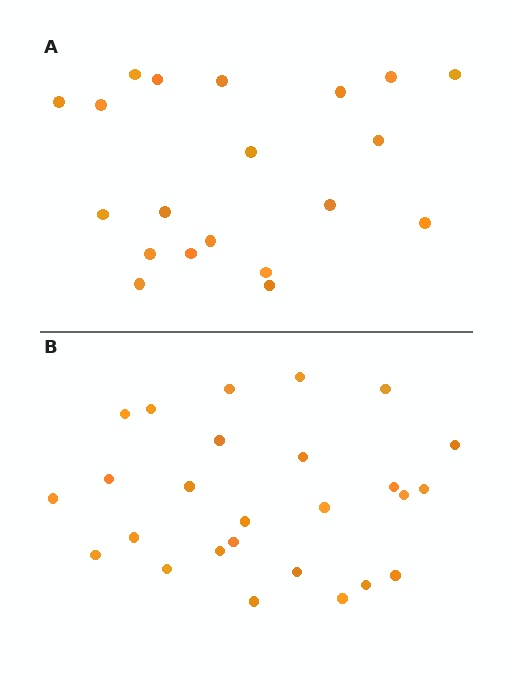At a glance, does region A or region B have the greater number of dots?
Region B (the bottom region) has more dots.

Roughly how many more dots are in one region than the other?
Region B has about 6 more dots than region A.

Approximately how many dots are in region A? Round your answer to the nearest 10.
About 20 dots.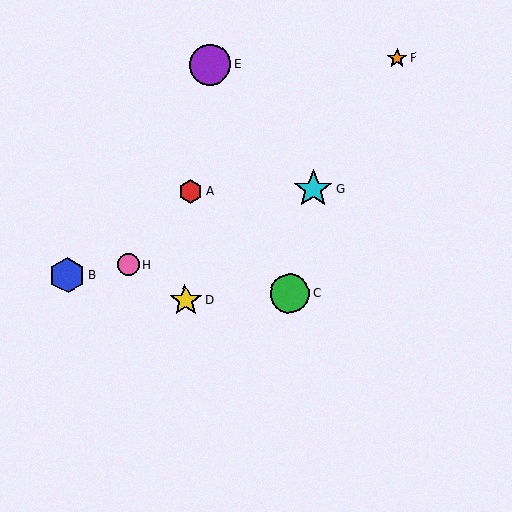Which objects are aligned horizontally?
Objects A, G are aligned horizontally.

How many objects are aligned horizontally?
2 objects (A, G) are aligned horizontally.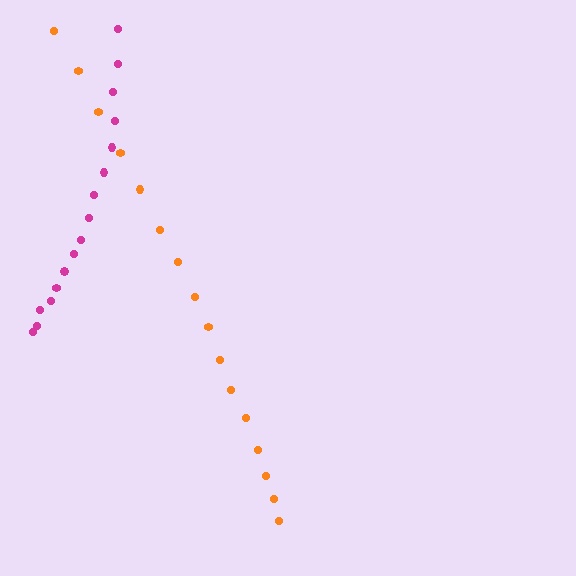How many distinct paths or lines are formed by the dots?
There are 2 distinct paths.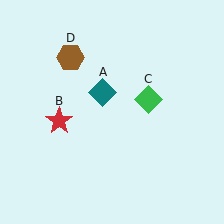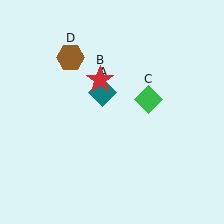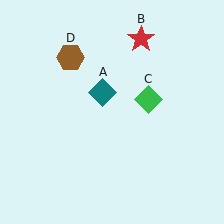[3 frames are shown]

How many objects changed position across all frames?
1 object changed position: red star (object B).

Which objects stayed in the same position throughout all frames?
Teal diamond (object A) and green diamond (object C) and brown hexagon (object D) remained stationary.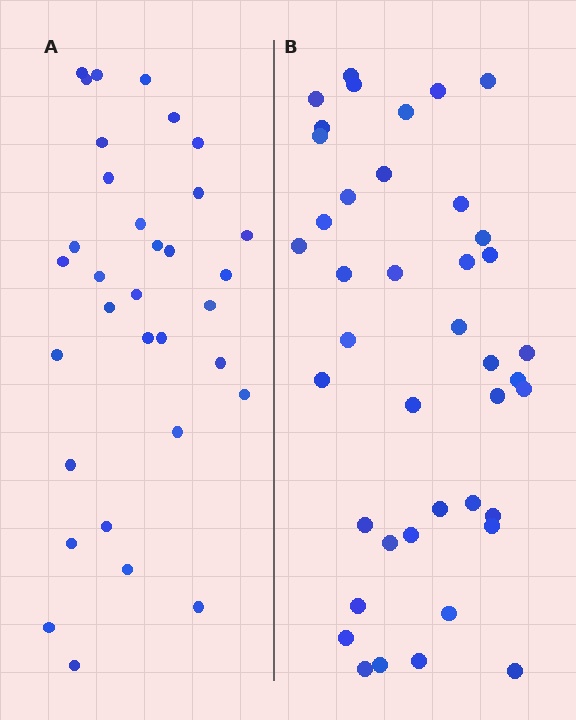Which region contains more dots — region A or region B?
Region B (the right region) has more dots.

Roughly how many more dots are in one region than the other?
Region B has roughly 8 or so more dots than region A.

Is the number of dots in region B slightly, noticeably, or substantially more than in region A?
Region B has only slightly more — the two regions are fairly close. The ratio is roughly 1.2 to 1.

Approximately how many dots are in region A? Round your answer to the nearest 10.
About 30 dots. (The exact count is 33, which rounds to 30.)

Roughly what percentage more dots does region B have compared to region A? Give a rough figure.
About 25% more.